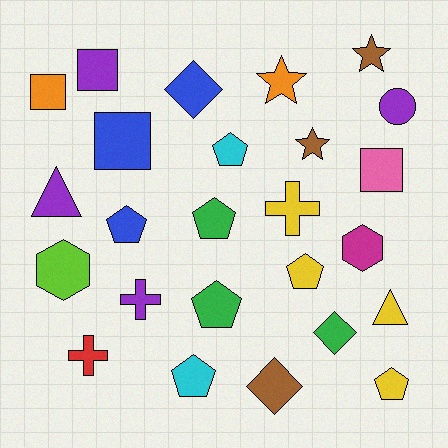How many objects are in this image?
There are 25 objects.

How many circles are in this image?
There is 1 circle.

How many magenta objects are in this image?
There is 1 magenta object.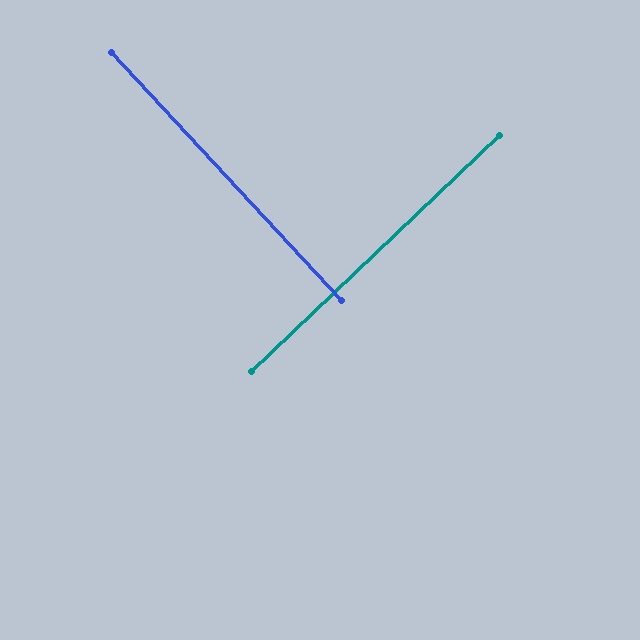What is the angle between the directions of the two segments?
Approximately 89 degrees.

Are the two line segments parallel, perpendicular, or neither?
Perpendicular — they meet at approximately 89°.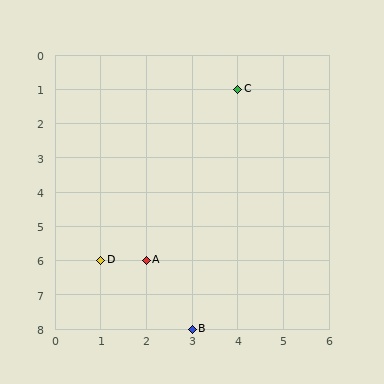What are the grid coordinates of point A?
Point A is at grid coordinates (2, 6).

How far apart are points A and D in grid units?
Points A and D are 1 column apart.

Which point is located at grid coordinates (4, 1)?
Point C is at (4, 1).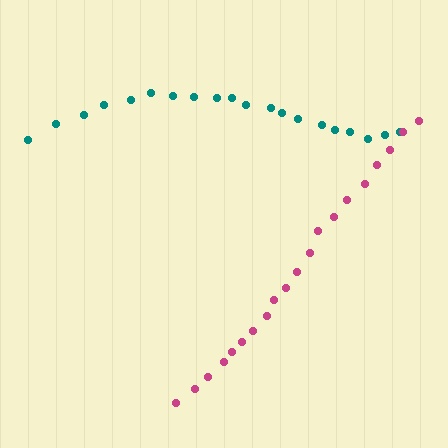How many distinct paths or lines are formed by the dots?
There are 2 distinct paths.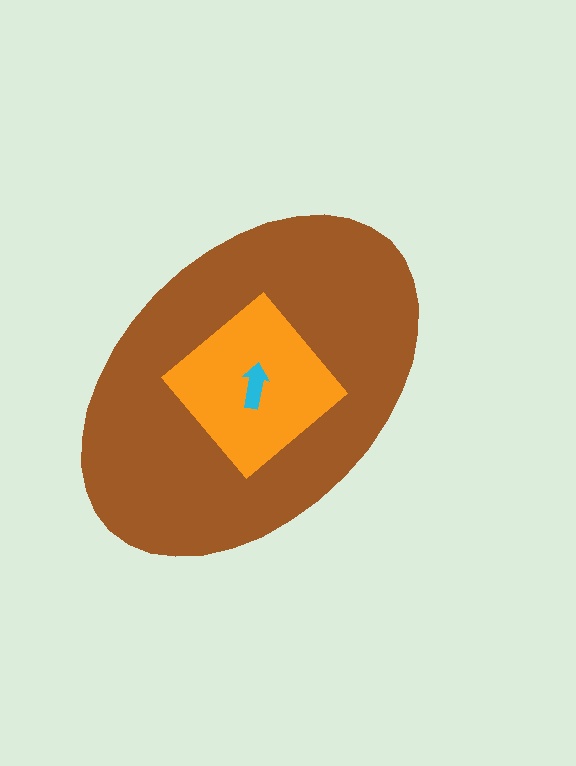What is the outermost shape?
The brown ellipse.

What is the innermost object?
The cyan arrow.